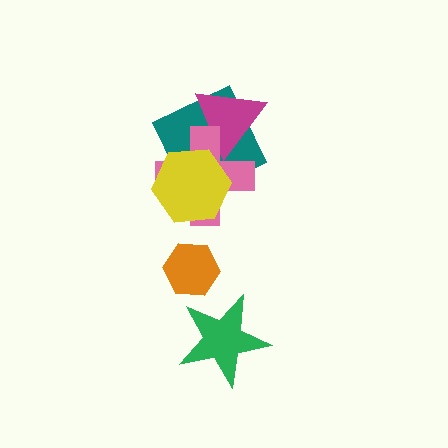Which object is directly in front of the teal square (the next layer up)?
The magenta triangle is directly in front of the teal square.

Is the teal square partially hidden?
Yes, it is partially covered by another shape.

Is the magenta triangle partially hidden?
Yes, it is partially covered by another shape.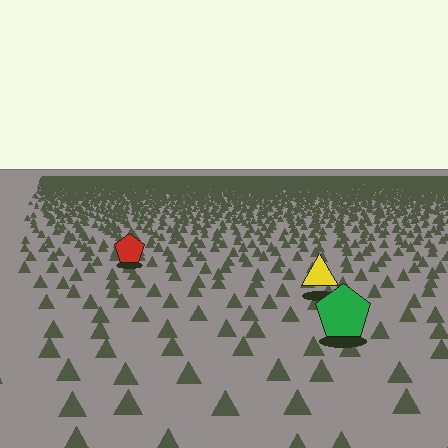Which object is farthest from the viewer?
The red pentagon is farthest from the viewer. It appears smaller and the ground texture around it is denser.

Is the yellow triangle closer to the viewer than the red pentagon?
Yes. The yellow triangle is closer — you can tell from the texture gradient: the ground texture is coarser near it.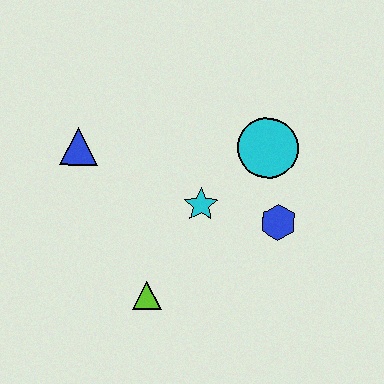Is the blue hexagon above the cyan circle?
No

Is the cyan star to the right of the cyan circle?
No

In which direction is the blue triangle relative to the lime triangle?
The blue triangle is above the lime triangle.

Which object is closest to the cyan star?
The blue hexagon is closest to the cyan star.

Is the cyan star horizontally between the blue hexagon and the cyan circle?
No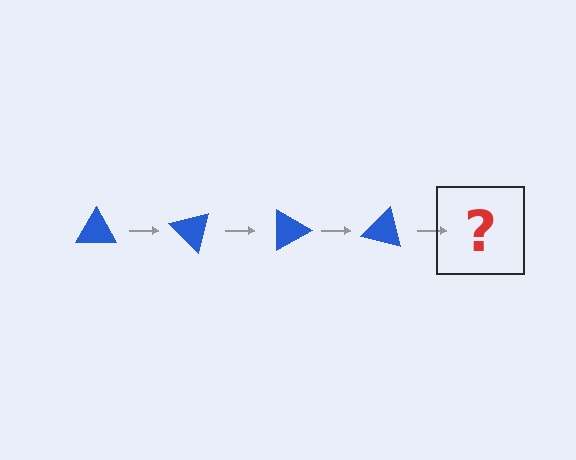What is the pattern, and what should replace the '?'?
The pattern is that the triangle rotates 45 degrees each step. The '?' should be a blue triangle rotated 180 degrees.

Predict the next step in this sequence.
The next step is a blue triangle rotated 180 degrees.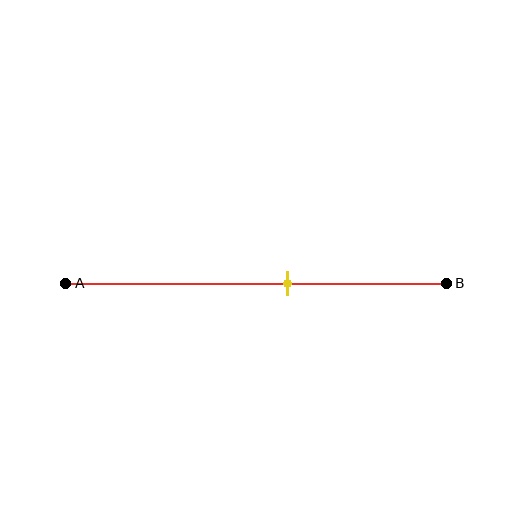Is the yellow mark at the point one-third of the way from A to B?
No, the mark is at about 60% from A, not at the 33% one-third point.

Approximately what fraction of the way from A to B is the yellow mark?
The yellow mark is approximately 60% of the way from A to B.